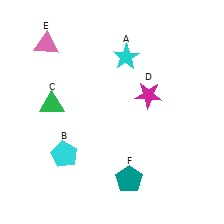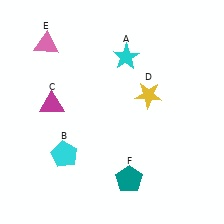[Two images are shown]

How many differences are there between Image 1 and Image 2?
There are 2 differences between the two images.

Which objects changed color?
C changed from green to magenta. D changed from magenta to yellow.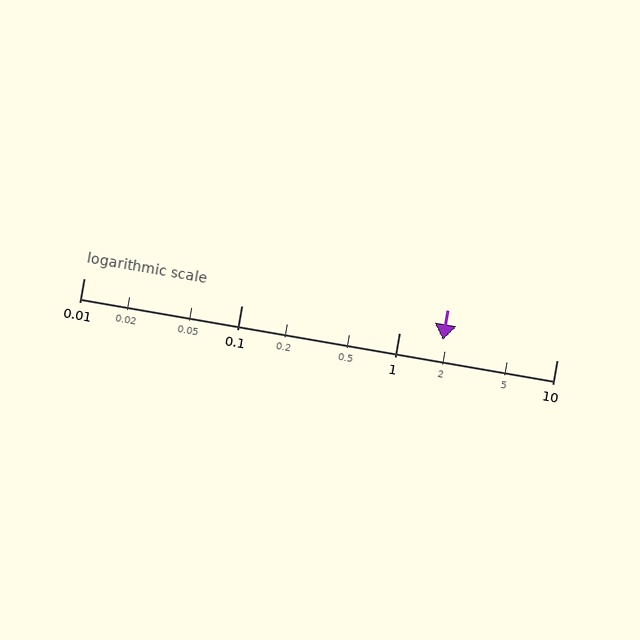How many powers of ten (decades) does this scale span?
The scale spans 3 decades, from 0.01 to 10.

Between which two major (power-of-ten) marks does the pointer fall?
The pointer is between 1 and 10.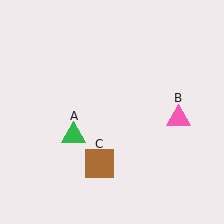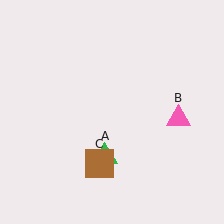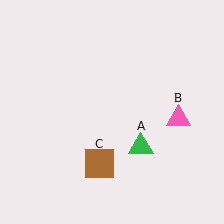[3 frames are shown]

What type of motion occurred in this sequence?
The green triangle (object A) rotated counterclockwise around the center of the scene.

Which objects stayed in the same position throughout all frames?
Pink triangle (object B) and brown square (object C) remained stationary.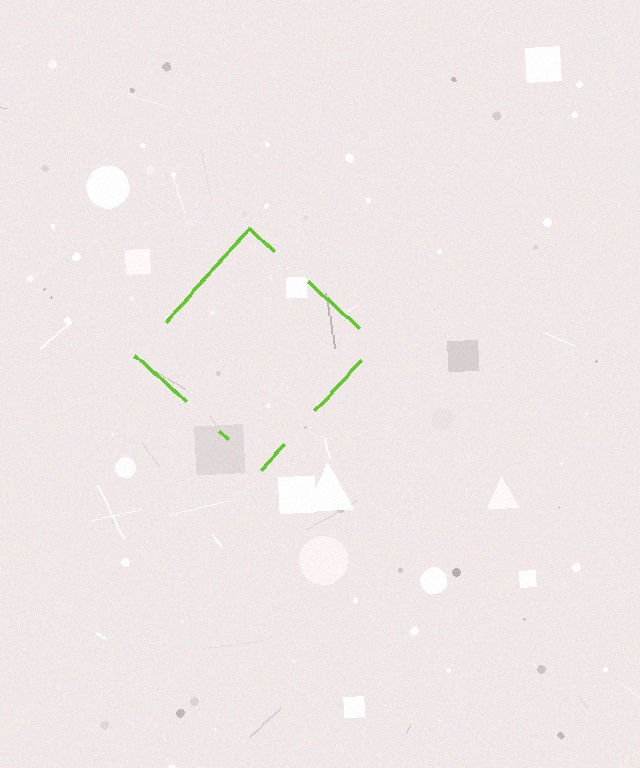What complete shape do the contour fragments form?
The contour fragments form a diamond.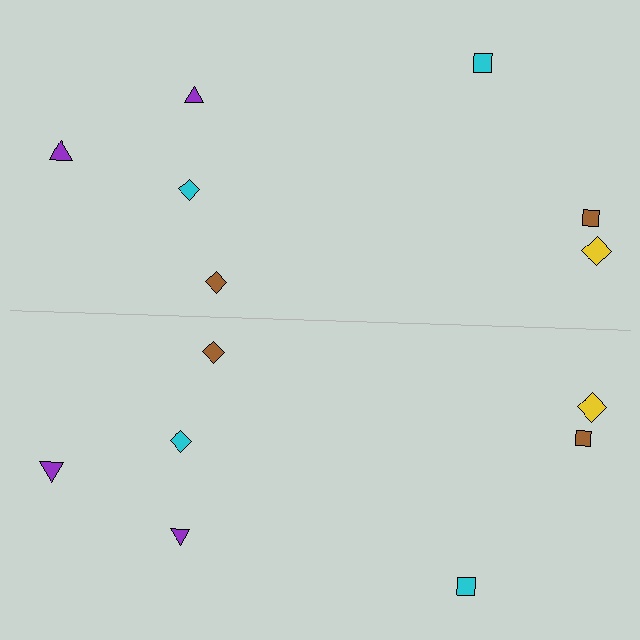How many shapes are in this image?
There are 14 shapes in this image.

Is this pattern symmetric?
Yes, this pattern has bilateral (reflection) symmetry.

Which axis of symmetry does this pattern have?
The pattern has a horizontal axis of symmetry running through the center of the image.